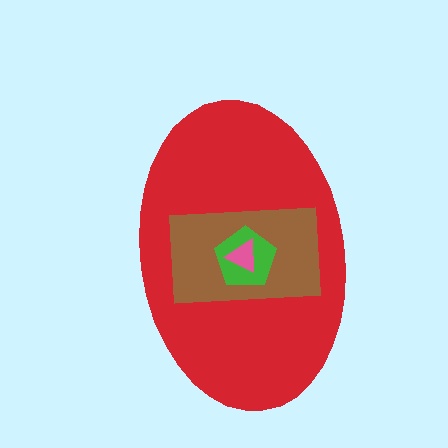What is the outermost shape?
The red ellipse.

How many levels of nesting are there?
4.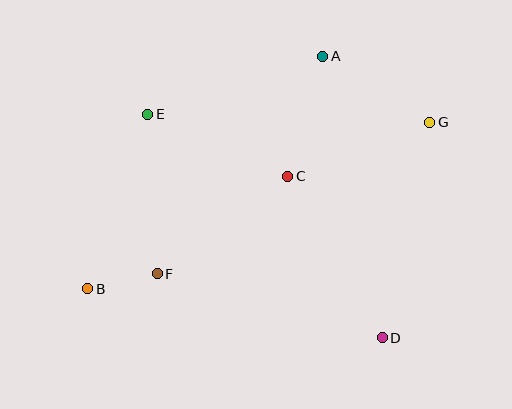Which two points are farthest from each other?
Points B and G are farthest from each other.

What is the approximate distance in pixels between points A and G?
The distance between A and G is approximately 126 pixels.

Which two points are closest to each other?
Points B and F are closest to each other.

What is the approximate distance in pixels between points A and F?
The distance between A and F is approximately 273 pixels.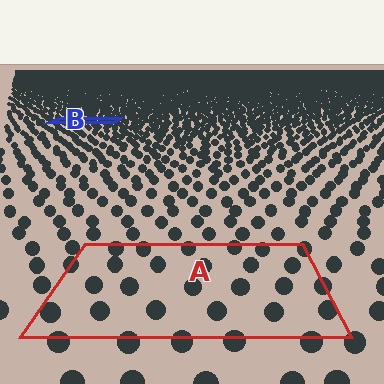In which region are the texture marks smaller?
The texture marks are smaller in region B, because it is farther away.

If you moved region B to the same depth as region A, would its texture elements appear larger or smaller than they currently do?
They would appear larger. At a closer depth, the same texture elements are projected at a bigger on-screen size.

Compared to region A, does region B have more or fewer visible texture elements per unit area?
Region B has more texture elements per unit area — they are packed more densely because it is farther away.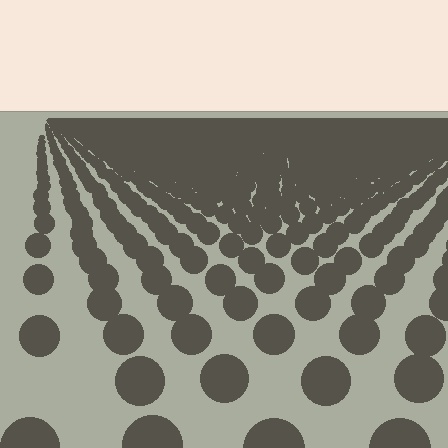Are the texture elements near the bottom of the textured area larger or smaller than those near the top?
Larger. Near the bottom, elements are closer to the viewer and appear at a bigger on-screen size.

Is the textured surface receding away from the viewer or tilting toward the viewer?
The surface is receding away from the viewer. Texture elements get smaller and denser toward the top.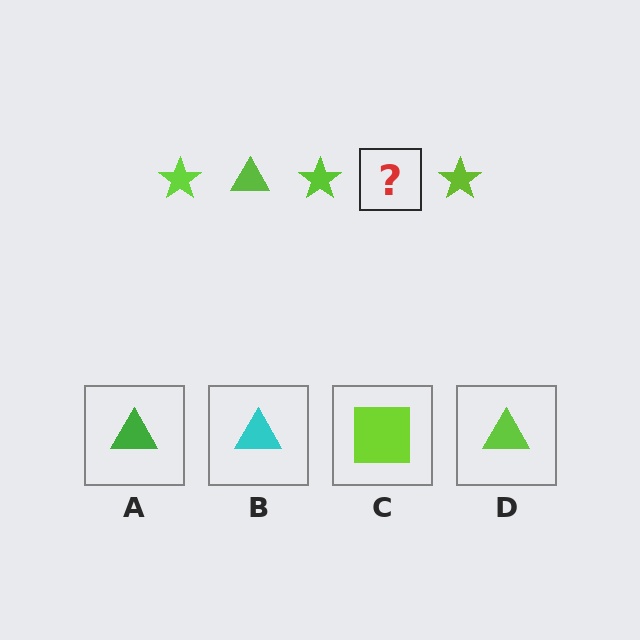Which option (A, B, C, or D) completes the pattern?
D.